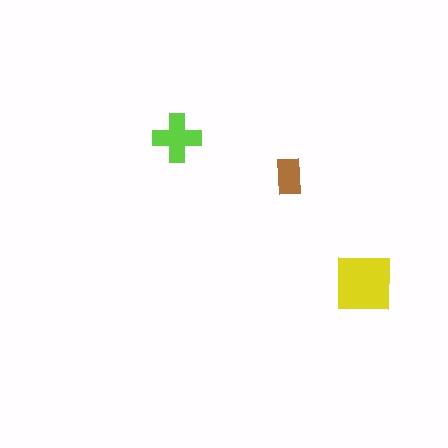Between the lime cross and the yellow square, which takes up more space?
The yellow square.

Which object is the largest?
The yellow square.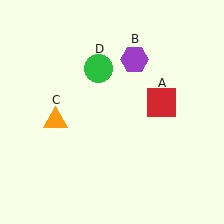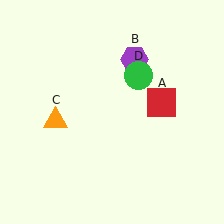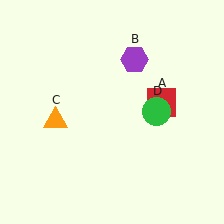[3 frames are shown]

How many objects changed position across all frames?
1 object changed position: green circle (object D).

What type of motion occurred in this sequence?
The green circle (object D) rotated clockwise around the center of the scene.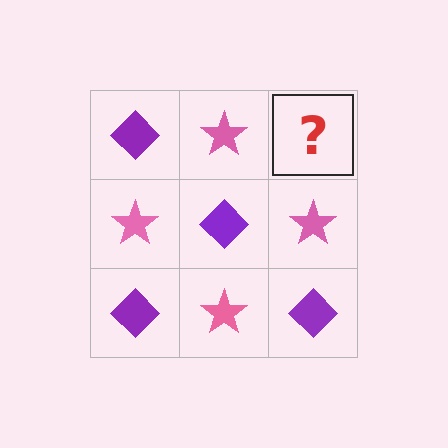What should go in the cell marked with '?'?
The missing cell should contain a purple diamond.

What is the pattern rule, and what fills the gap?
The rule is that it alternates purple diamond and pink star in a checkerboard pattern. The gap should be filled with a purple diamond.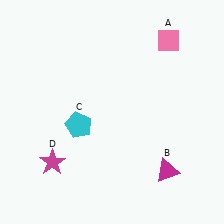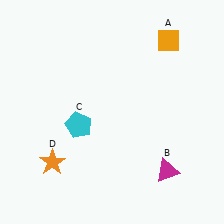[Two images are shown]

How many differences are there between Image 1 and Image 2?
There are 2 differences between the two images.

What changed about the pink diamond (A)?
In Image 1, A is pink. In Image 2, it changed to orange.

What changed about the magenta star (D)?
In Image 1, D is magenta. In Image 2, it changed to orange.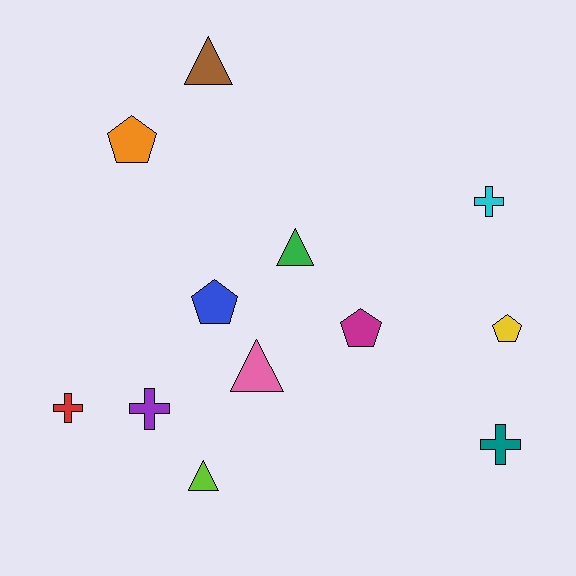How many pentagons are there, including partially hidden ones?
There are 4 pentagons.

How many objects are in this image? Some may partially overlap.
There are 12 objects.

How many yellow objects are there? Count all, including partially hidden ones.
There is 1 yellow object.